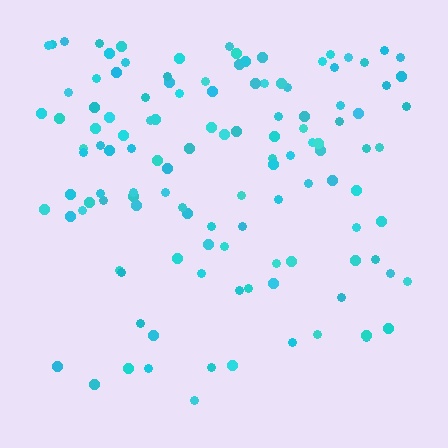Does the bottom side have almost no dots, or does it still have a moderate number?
Still a moderate number, just noticeably fewer than the top.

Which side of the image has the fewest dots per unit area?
The bottom.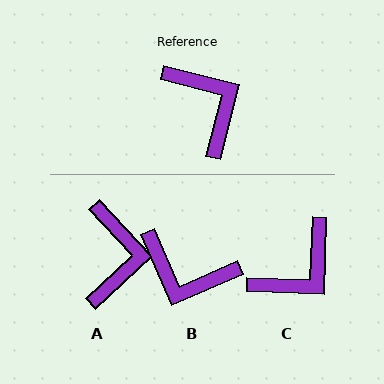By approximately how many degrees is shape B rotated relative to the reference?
Approximately 142 degrees clockwise.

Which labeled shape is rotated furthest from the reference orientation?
B, about 142 degrees away.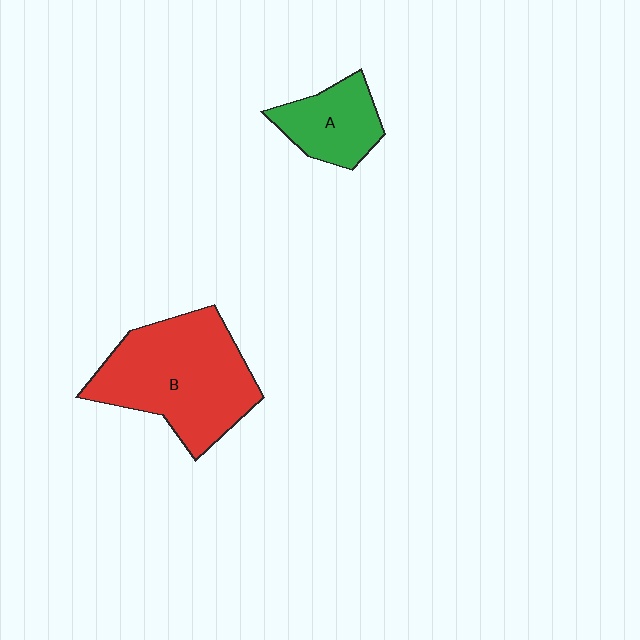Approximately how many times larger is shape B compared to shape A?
Approximately 2.2 times.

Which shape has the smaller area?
Shape A (green).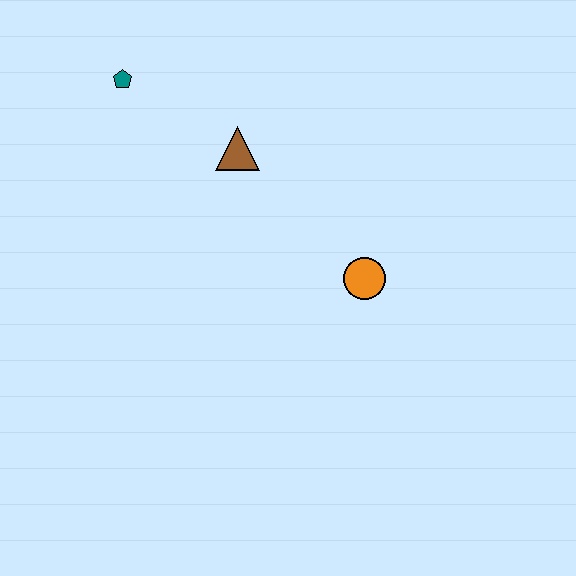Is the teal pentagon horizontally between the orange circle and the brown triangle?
No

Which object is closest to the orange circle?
The brown triangle is closest to the orange circle.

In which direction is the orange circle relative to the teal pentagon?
The orange circle is to the right of the teal pentagon.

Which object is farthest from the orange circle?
The teal pentagon is farthest from the orange circle.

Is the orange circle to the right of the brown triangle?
Yes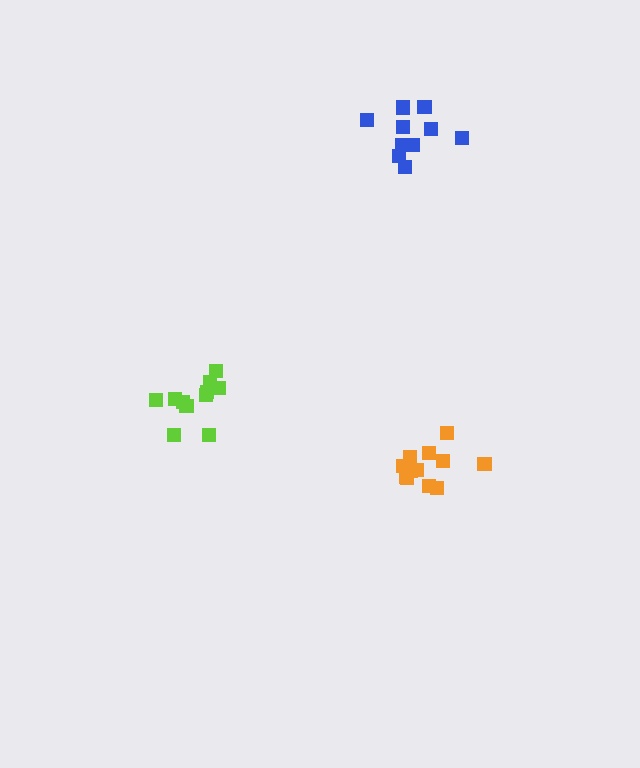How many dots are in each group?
Group 1: 13 dots, Group 2: 12 dots, Group 3: 10 dots (35 total).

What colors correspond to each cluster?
The clusters are colored: orange, lime, blue.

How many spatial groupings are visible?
There are 3 spatial groupings.